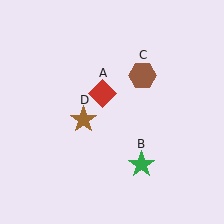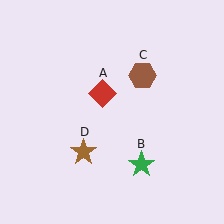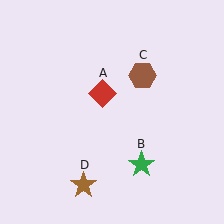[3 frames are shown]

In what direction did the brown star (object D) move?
The brown star (object D) moved down.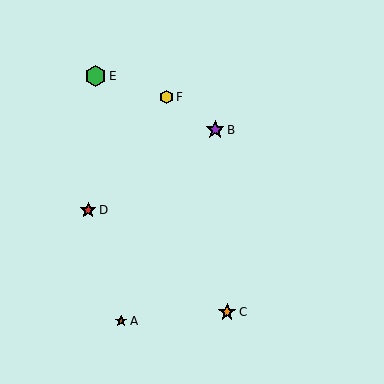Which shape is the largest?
The green hexagon (labeled E) is the largest.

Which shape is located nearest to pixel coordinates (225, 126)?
The purple star (labeled B) at (215, 130) is nearest to that location.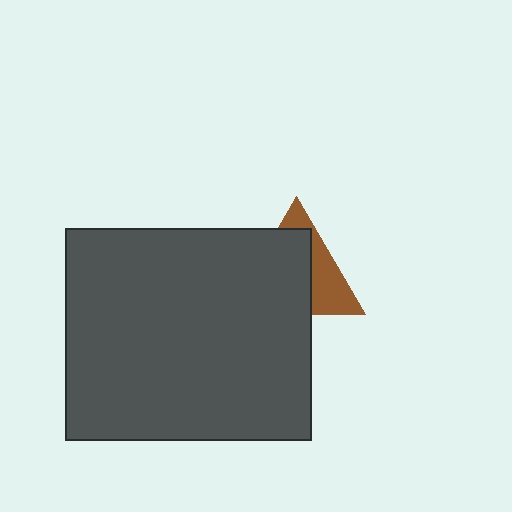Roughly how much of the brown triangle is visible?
A small part of it is visible (roughly 38%).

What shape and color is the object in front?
The object in front is a dark gray rectangle.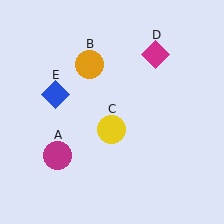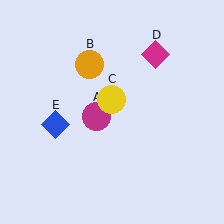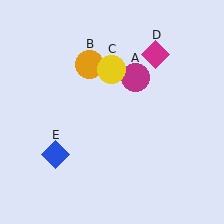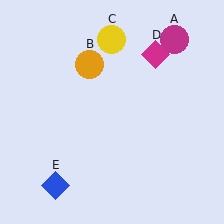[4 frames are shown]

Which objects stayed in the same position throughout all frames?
Orange circle (object B) and magenta diamond (object D) remained stationary.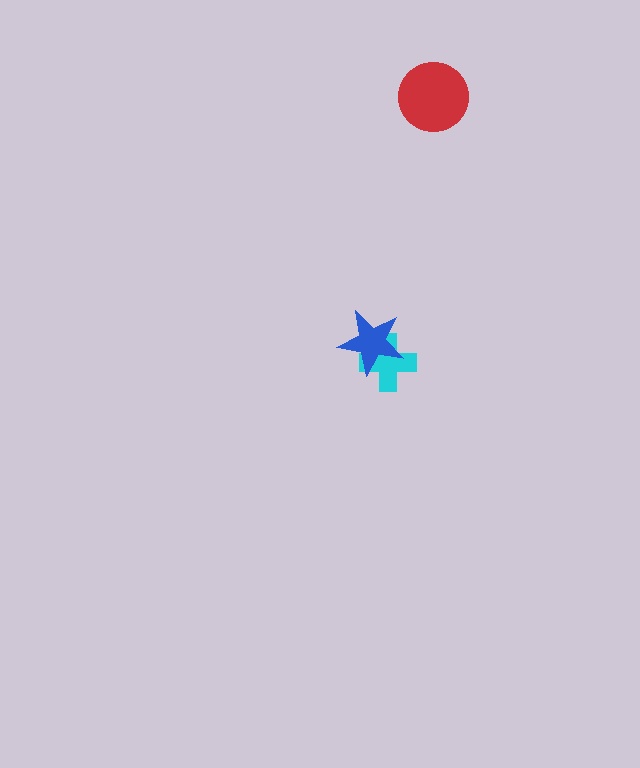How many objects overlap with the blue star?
1 object overlaps with the blue star.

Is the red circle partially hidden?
No, no other shape covers it.